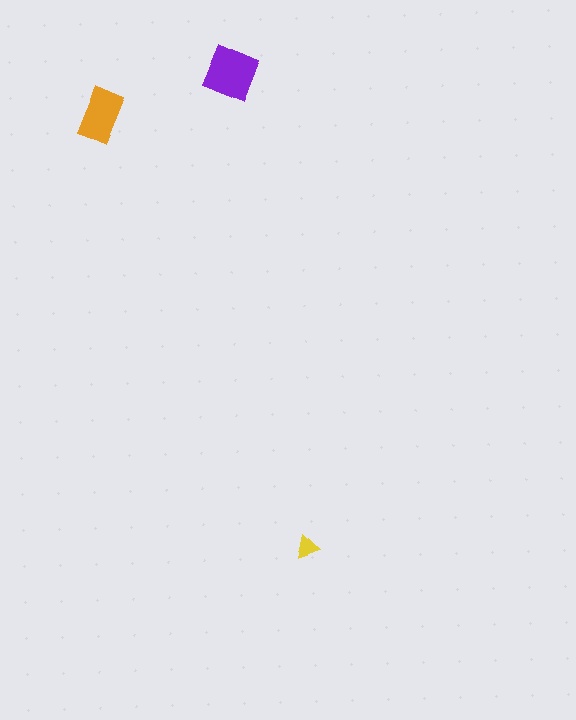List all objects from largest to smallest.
The purple square, the orange rectangle, the yellow triangle.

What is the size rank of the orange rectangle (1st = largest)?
2nd.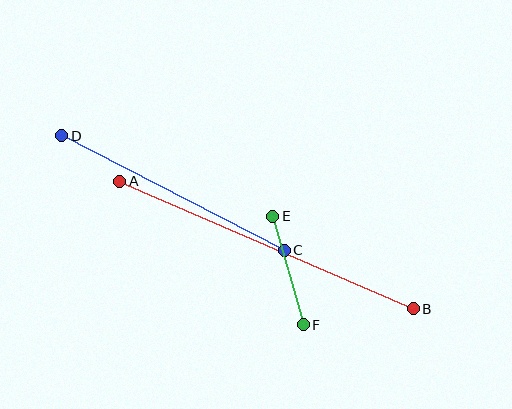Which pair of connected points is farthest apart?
Points A and B are farthest apart.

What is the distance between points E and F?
The distance is approximately 112 pixels.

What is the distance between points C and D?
The distance is approximately 250 pixels.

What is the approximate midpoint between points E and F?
The midpoint is at approximately (288, 271) pixels.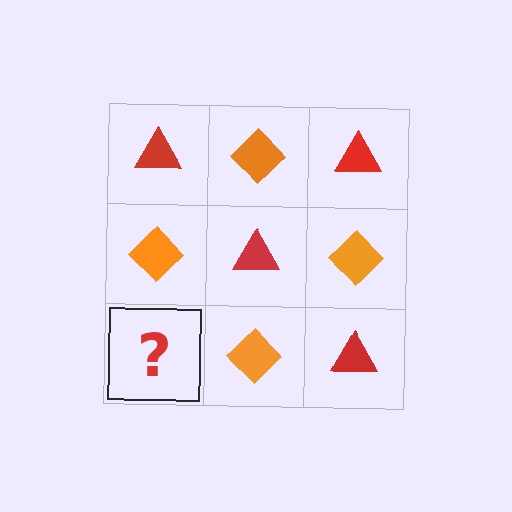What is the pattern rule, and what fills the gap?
The rule is that it alternates red triangle and orange diamond in a checkerboard pattern. The gap should be filled with a red triangle.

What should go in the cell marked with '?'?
The missing cell should contain a red triangle.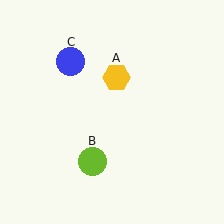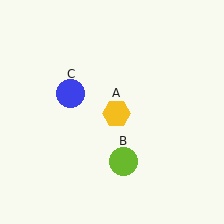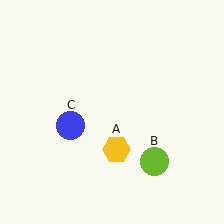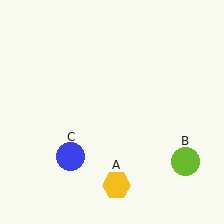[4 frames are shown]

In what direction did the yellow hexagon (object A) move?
The yellow hexagon (object A) moved down.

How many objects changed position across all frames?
3 objects changed position: yellow hexagon (object A), lime circle (object B), blue circle (object C).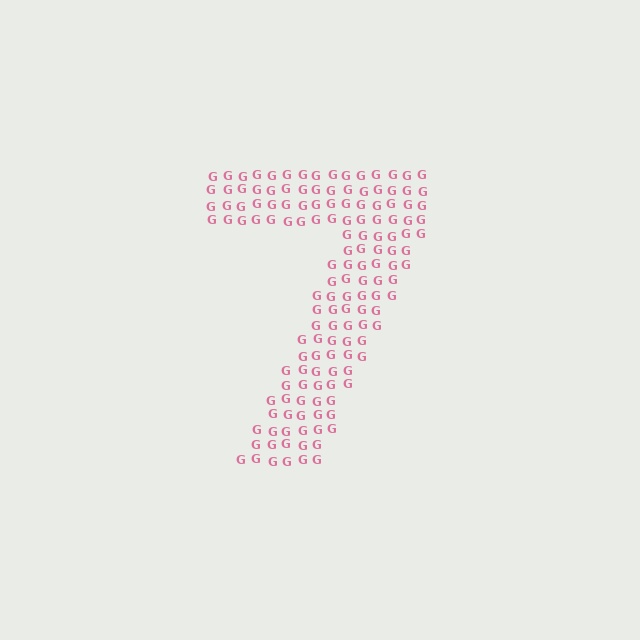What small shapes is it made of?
It is made of small letter G's.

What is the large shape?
The large shape is the digit 7.